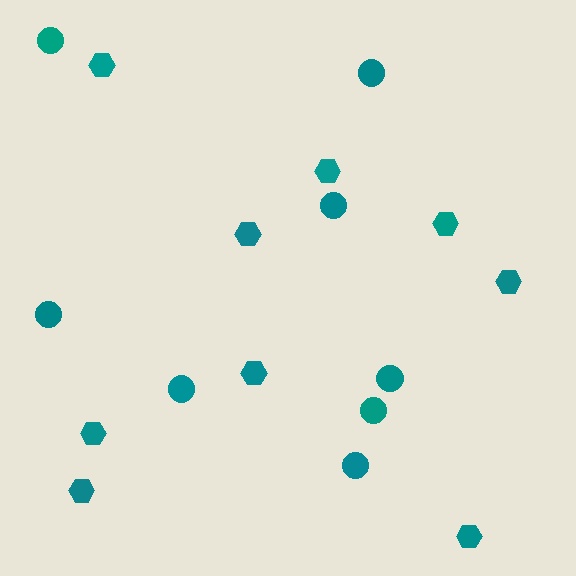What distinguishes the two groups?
There are 2 groups: one group of circles (8) and one group of hexagons (9).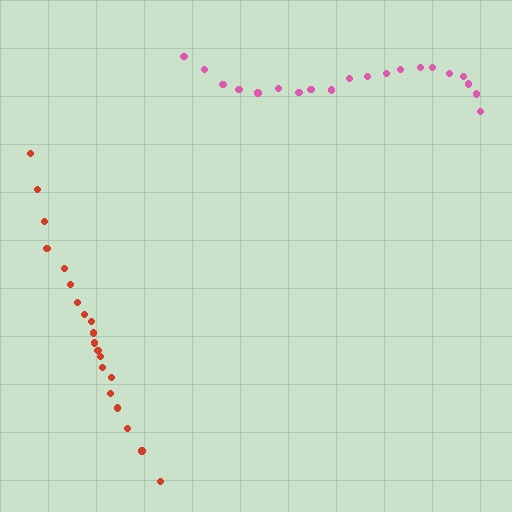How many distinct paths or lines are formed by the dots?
There are 2 distinct paths.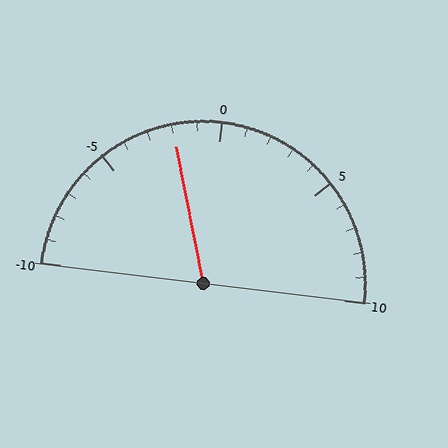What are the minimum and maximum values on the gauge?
The gauge ranges from -10 to 10.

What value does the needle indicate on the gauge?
The needle indicates approximately -2.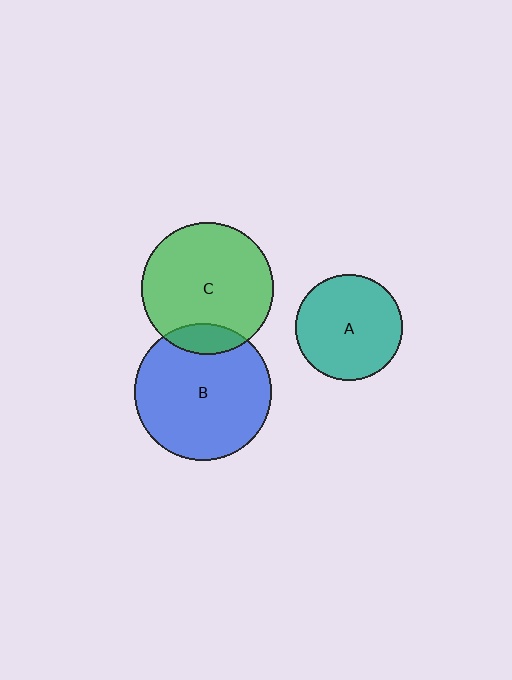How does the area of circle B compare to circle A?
Approximately 1.7 times.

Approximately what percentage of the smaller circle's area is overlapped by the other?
Approximately 15%.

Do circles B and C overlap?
Yes.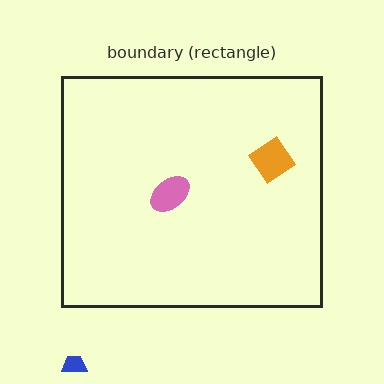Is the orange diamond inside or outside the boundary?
Inside.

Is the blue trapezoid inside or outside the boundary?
Outside.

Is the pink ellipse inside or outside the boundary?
Inside.